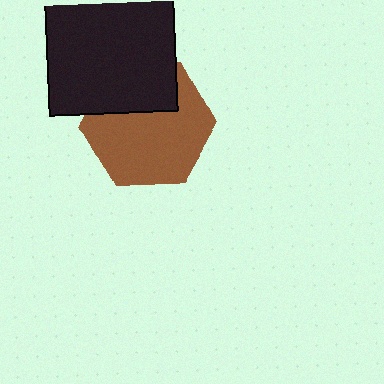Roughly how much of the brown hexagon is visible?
Most of it is visible (roughly 69%).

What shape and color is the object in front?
The object in front is a black rectangle.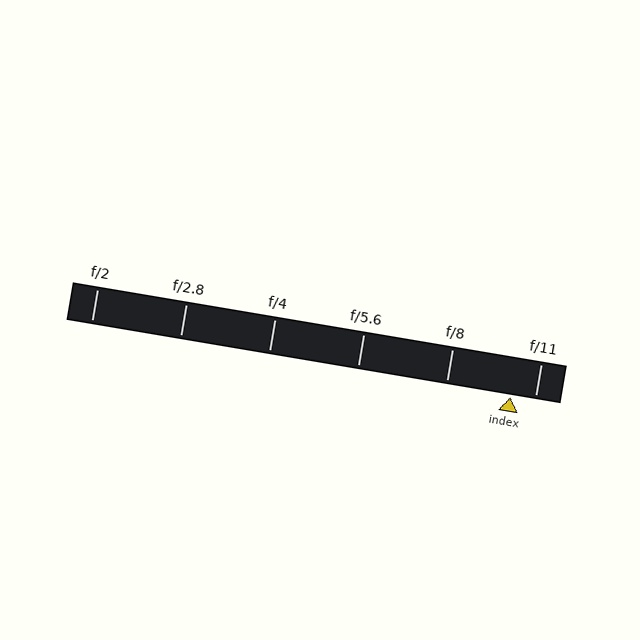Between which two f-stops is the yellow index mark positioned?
The index mark is between f/8 and f/11.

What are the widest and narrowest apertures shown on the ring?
The widest aperture shown is f/2 and the narrowest is f/11.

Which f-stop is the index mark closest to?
The index mark is closest to f/11.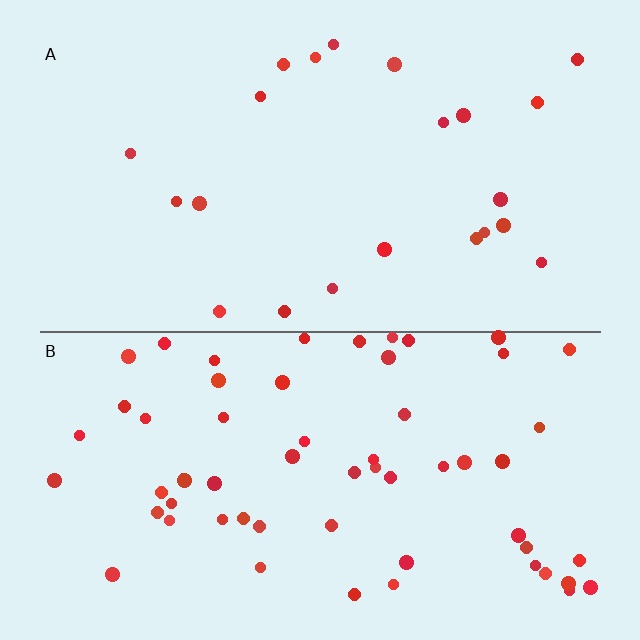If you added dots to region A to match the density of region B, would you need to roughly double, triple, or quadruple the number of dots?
Approximately triple.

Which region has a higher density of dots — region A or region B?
B (the bottom).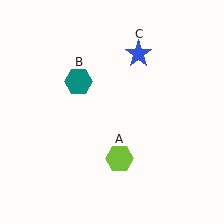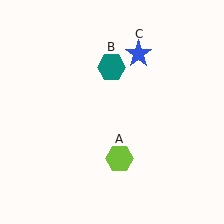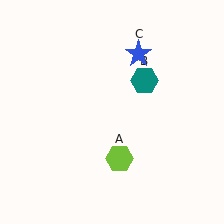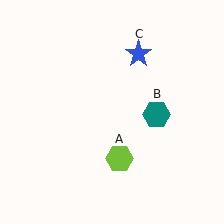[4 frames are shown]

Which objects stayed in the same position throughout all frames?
Lime hexagon (object A) and blue star (object C) remained stationary.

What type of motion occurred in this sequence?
The teal hexagon (object B) rotated clockwise around the center of the scene.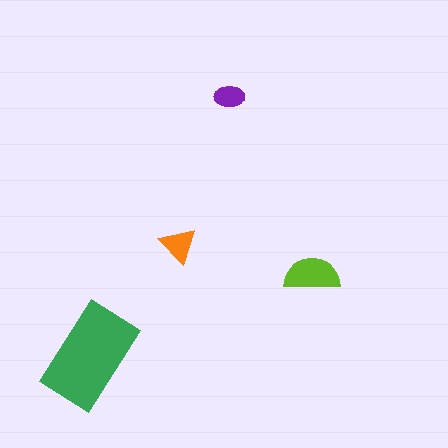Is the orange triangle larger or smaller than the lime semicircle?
Smaller.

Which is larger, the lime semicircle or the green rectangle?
The green rectangle.